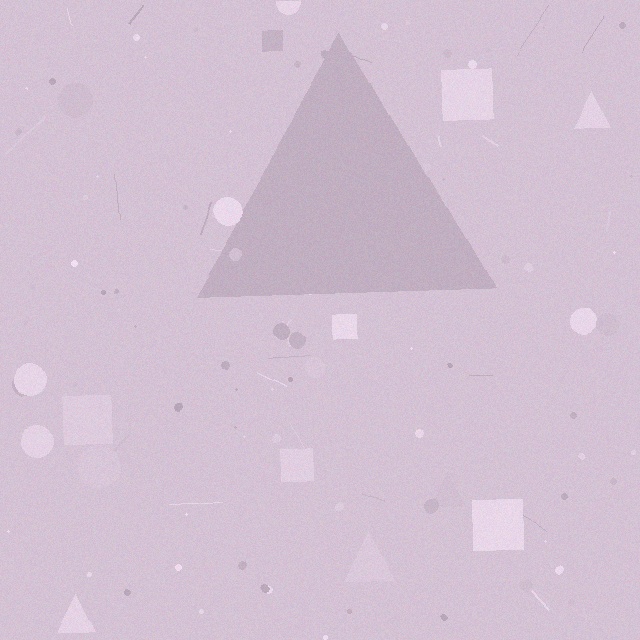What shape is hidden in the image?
A triangle is hidden in the image.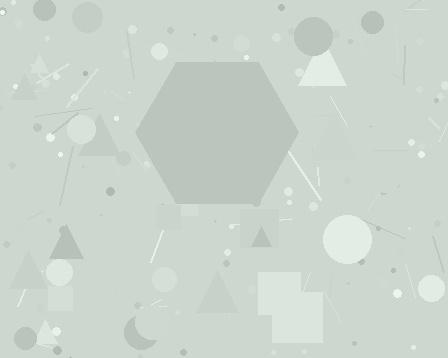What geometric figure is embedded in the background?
A hexagon is embedded in the background.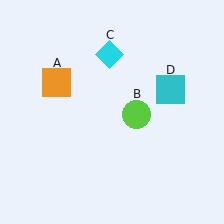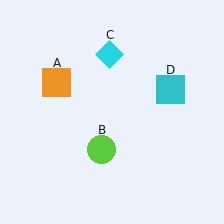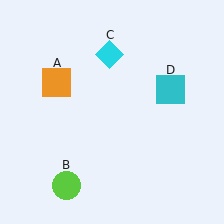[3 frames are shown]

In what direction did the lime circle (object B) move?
The lime circle (object B) moved down and to the left.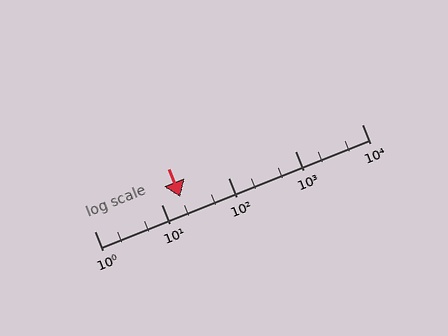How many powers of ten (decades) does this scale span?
The scale spans 4 decades, from 1 to 10000.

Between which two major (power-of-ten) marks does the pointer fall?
The pointer is between 10 and 100.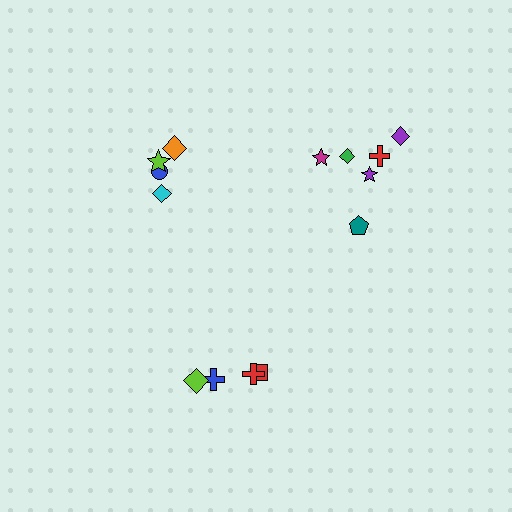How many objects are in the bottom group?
There are 4 objects.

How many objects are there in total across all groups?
There are 14 objects.